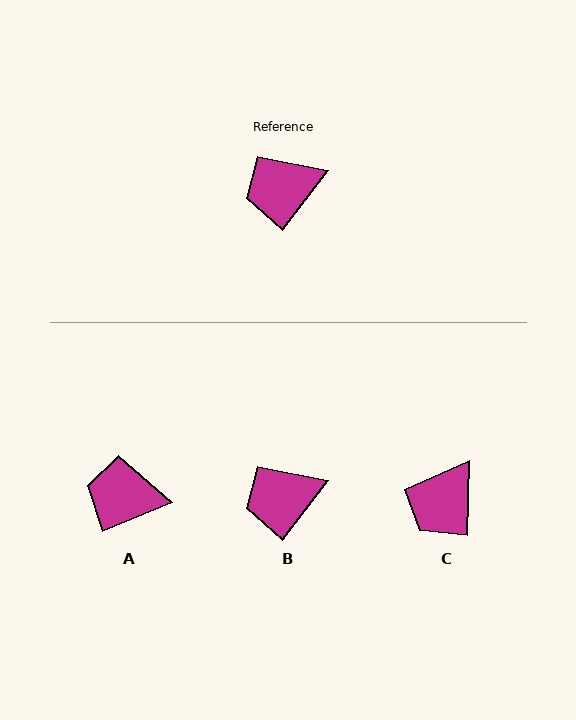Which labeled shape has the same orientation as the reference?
B.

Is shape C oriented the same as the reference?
No, it is off by about 36 degrees.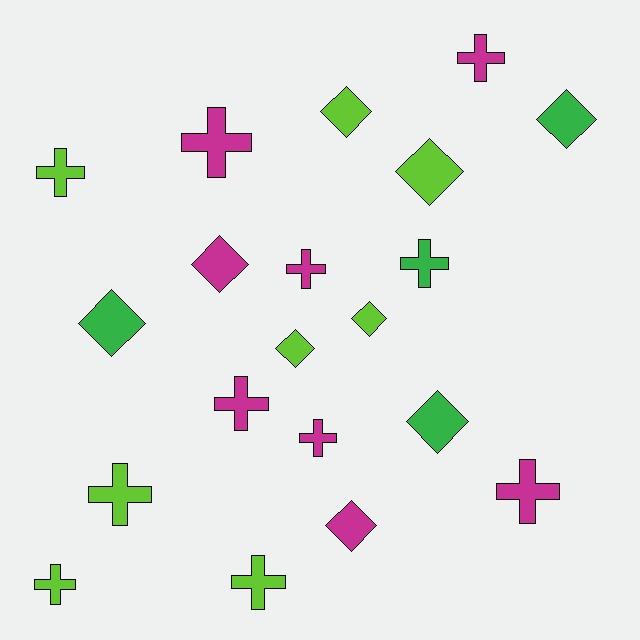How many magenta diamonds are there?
There are 2 magenta diamonds.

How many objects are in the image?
There are 20 objects.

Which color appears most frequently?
Magenta, with 8 objects.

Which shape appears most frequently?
Cross, with 11 objects.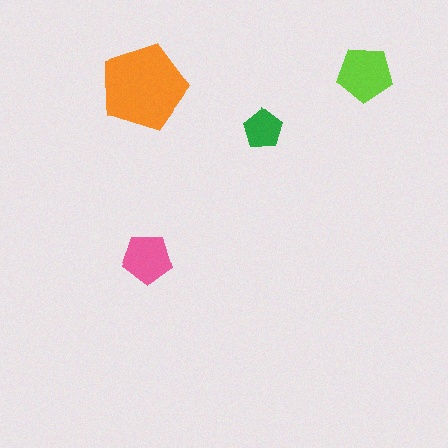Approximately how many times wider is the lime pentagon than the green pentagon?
About 1.5 times wider.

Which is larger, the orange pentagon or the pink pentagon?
The orange one.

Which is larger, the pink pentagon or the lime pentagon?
The lime one.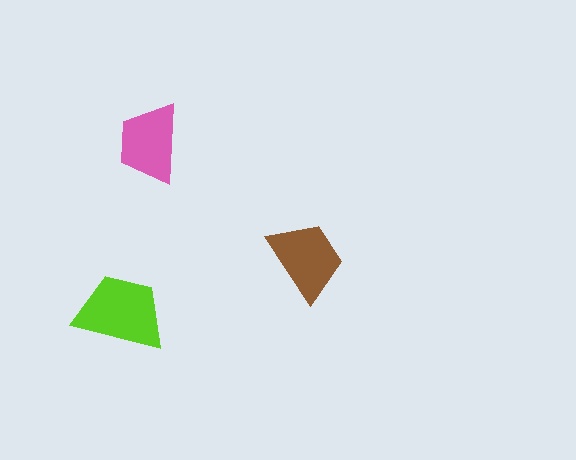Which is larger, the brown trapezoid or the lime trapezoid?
The lime one.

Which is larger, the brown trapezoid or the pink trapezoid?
The brown one.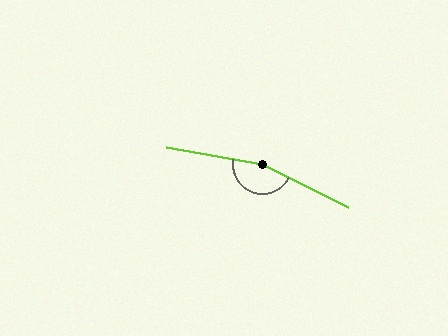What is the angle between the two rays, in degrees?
Approximately 163 degrees.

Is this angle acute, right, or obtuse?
It is obtuse.